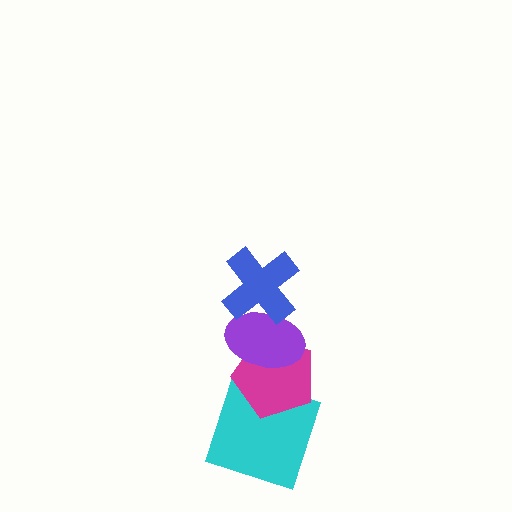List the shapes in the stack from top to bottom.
From top to bottom: the blue cross, the purple ellipse, the magenta pentagon, the cyan square.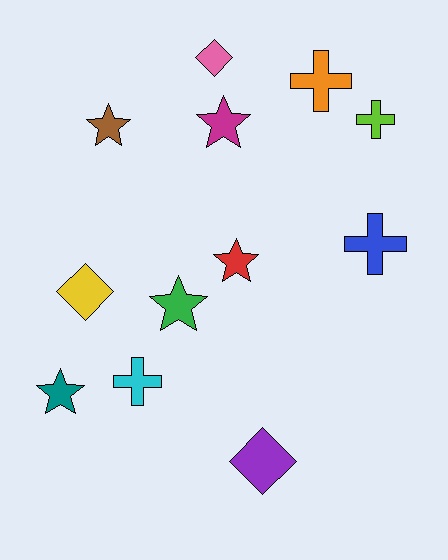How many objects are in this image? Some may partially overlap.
There are 12 objects.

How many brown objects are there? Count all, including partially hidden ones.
There is 1 brown object.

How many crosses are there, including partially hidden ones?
There are 4 crosses.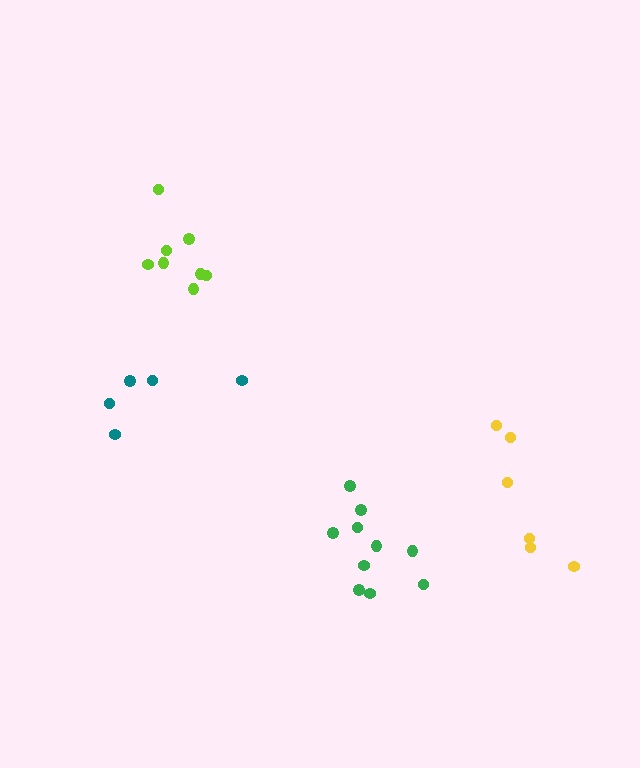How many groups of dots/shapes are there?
There are 4 groups.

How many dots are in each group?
Group 1: 8 dots, Group 2: 6 dots, Group 3: 10 dots, Group 4: 5 dots (29 total).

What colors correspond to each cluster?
The clusters are colored: lime, yellow, green, teal.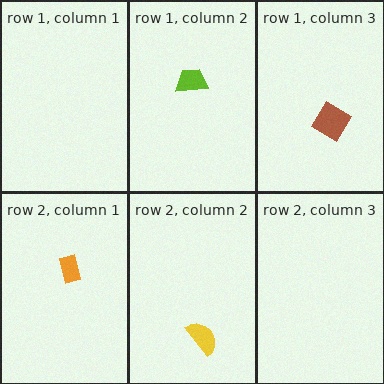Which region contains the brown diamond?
The row 1, column 3 region.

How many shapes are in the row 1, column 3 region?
1.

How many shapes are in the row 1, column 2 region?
1.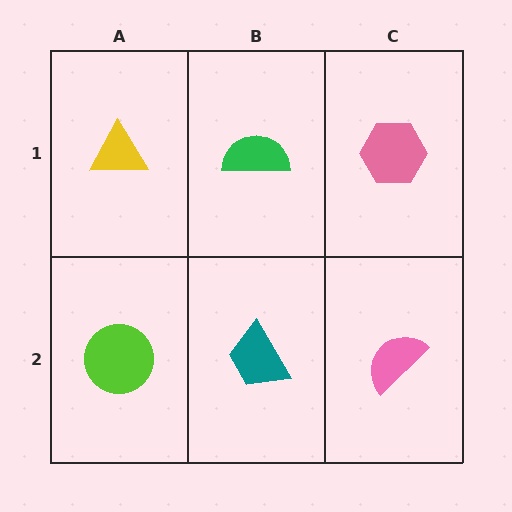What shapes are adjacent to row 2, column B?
A green semicircle (row 1, column B), a lime circle (row 2, column A), a pink semicircle (row 2, column C).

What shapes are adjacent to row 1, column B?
A teal trapezoid (row 2, column B), a yellow triangle (row 1, column A), a pink hexagon (row 1, column C).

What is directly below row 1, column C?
A pink semicircle.